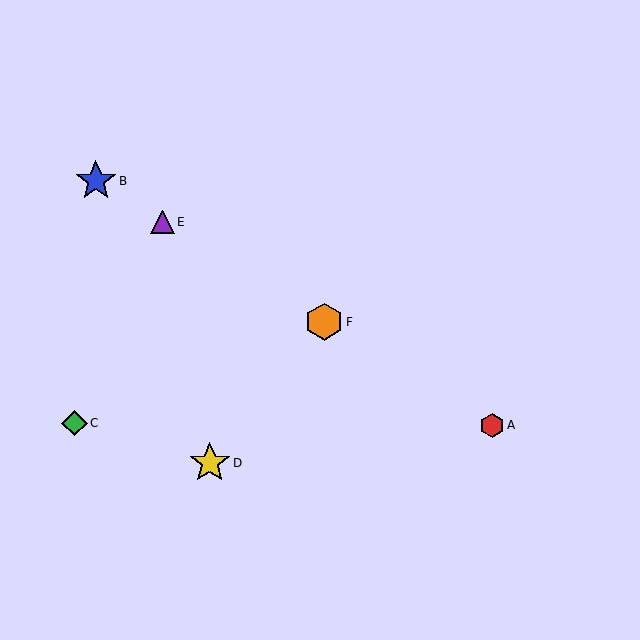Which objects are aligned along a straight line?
Objects A, B, E, F are aligned along a straight line.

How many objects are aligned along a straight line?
4 objects (A, B, E, F) are aligned along a straight line.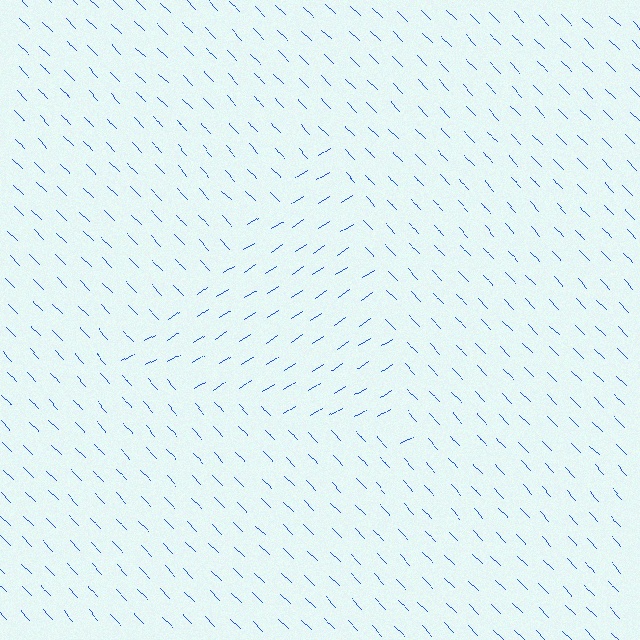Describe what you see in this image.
The image is filled with small blue line segments. A triangle region in the image has lines oriented differently from the surrounding lines, creating a visible texture boundary.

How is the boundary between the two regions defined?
The boundary is defined purely by a change in line orientation (approximately 77 degrees difference). All lines are the same color and thickness.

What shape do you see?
I see a triangle.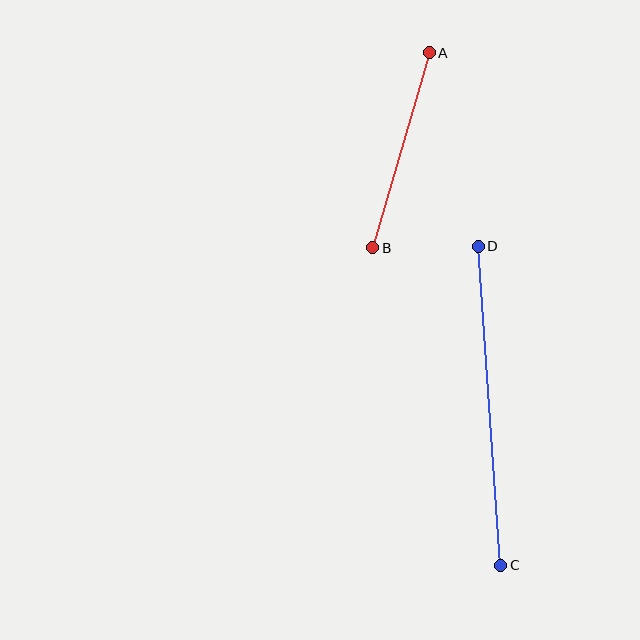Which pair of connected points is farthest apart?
Points C and D are farthest apart.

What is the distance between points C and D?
The distance is approximately 320 pixels.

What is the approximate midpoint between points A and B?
The midpoint is at approximately (401, 150) pixels.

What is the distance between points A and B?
The distance is approximately 203 pixels.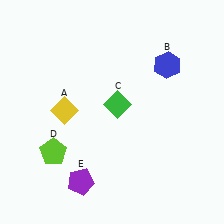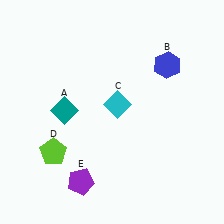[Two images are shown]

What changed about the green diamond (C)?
In Image 1, C is green. In Image 2, it changed to cyan.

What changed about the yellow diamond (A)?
In Image 1, A is yellow. In Image 2, it changed to teal.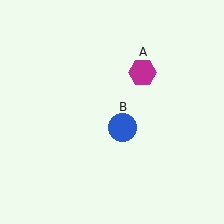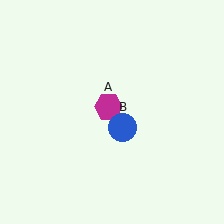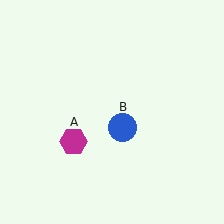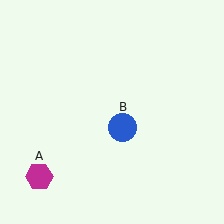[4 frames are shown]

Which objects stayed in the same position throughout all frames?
Blue circle (object B) remained stationary.